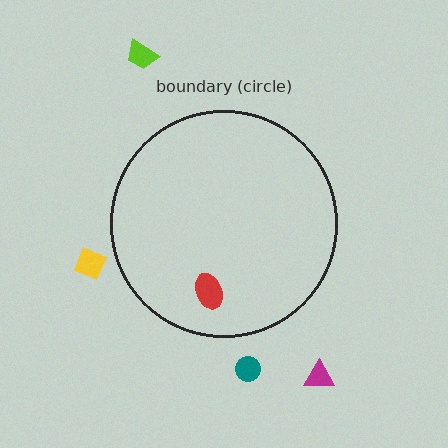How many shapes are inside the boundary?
1 inside, 4 outside.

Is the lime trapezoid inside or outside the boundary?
Outside.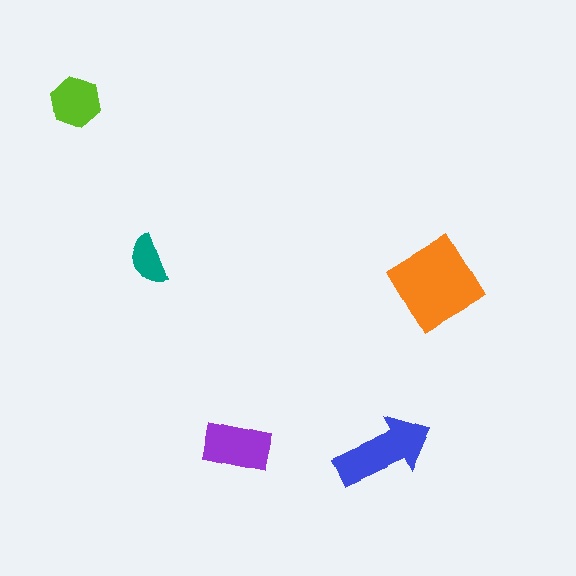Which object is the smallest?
The teal semicircle.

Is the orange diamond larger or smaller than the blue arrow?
Larger.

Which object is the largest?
The orange diamond.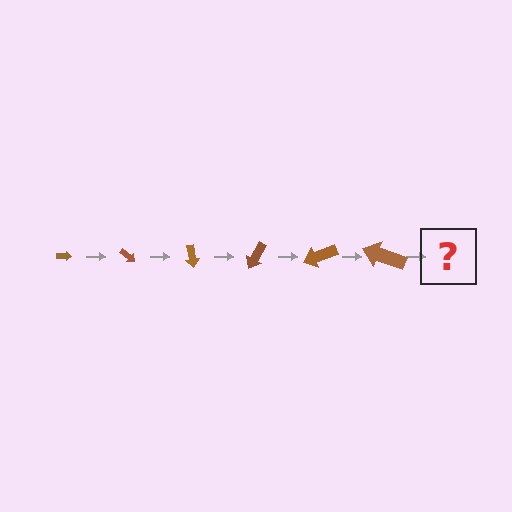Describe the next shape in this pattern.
It should be an arrow, larger than the previous one and rotated 240 degrees from the start.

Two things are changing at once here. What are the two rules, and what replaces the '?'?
The two rules are that the arrow grows larger each step and it rotates 40 degrees each step. The '?' should be an arrow, larger than the previous one and rotated 240 degrees from the start.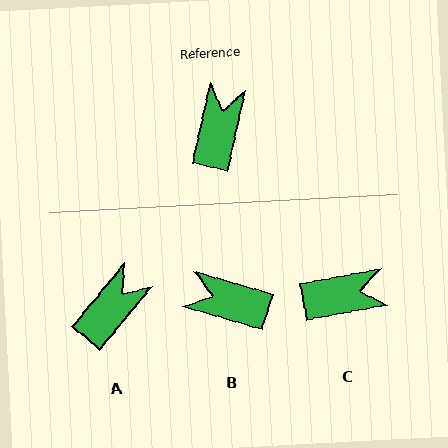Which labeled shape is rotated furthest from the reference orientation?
B, about 86 degrees away.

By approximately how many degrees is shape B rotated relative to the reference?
Approximately 86 degrees counter-clockwise.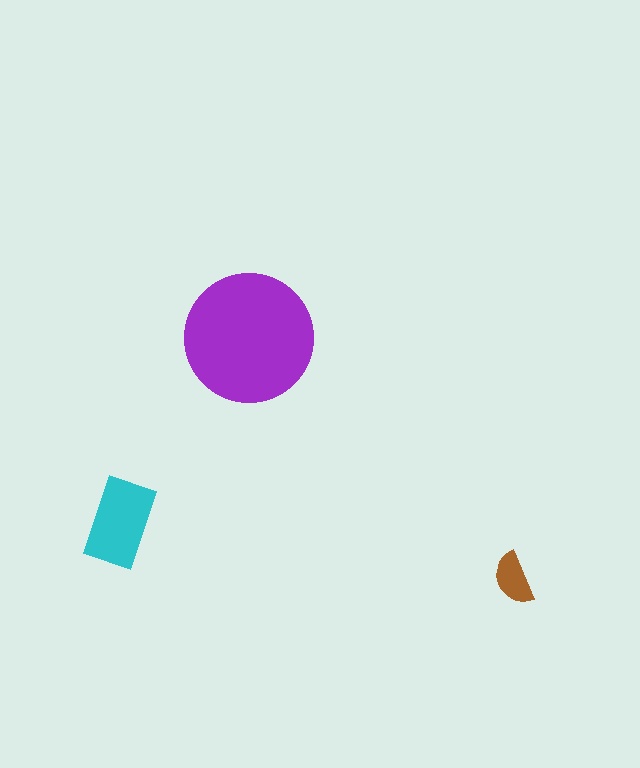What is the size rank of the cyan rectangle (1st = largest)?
2nd.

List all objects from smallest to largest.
The brown semicircle, the cyan rectangle, the purple circle.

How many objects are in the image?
There are 3 objects in the image.